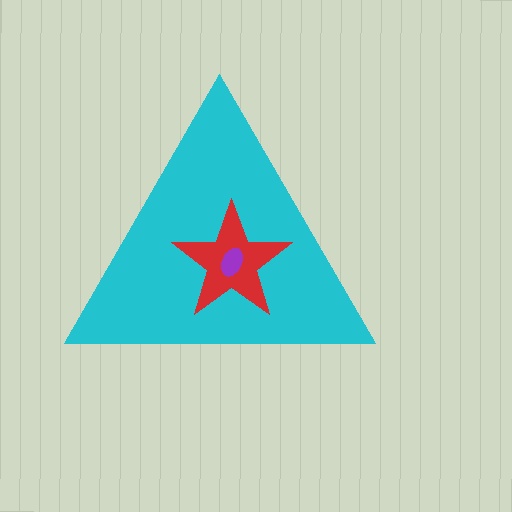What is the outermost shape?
The cyan triangle.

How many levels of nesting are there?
3.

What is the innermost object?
The purple ellipse.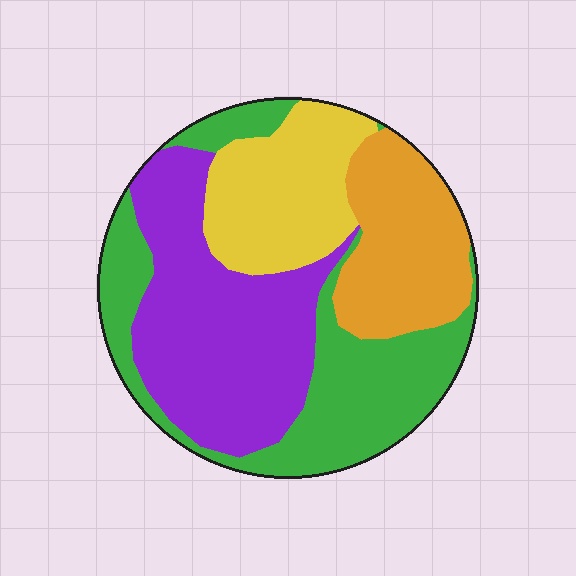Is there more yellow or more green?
Green.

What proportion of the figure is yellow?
Yellow takes up about one fifth (1/5) of the figure.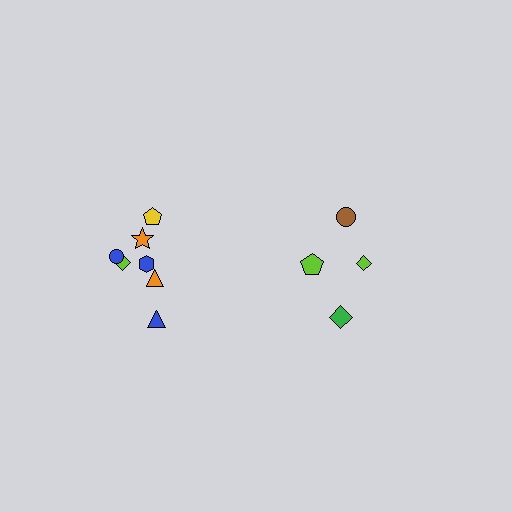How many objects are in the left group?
There are 7 objects.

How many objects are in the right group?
There are 4 objects.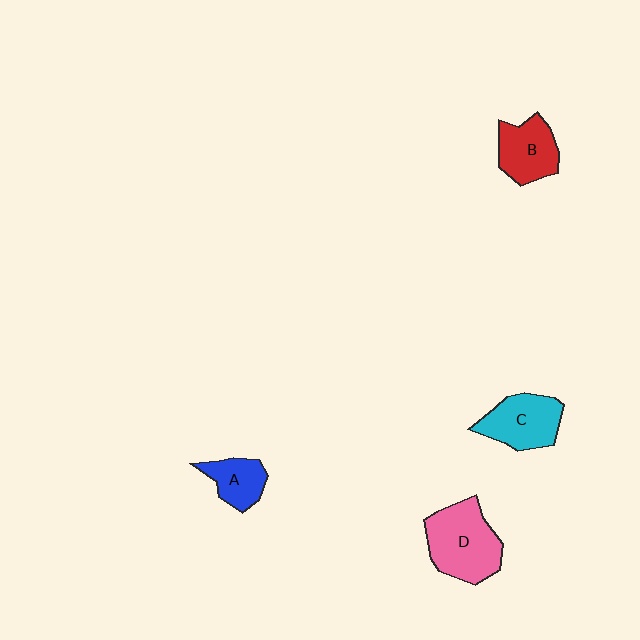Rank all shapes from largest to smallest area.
From largest to smallest: D (pink), C (cyan), B (red), A (blue).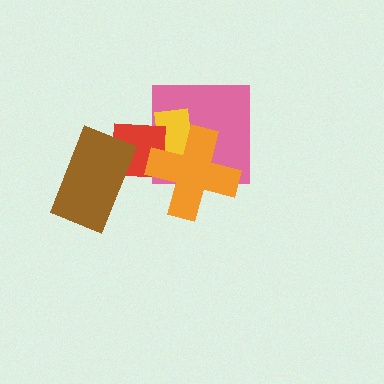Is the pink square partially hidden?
Yes, it is partially covered by another shape.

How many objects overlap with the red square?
4 objects overlap with the red square.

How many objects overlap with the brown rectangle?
1 object overlaps with the brown rectangle.